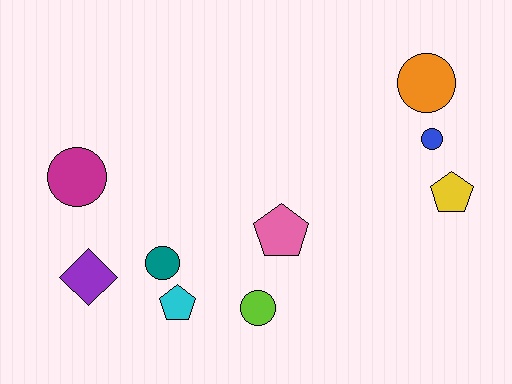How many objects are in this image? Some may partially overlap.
There are 9 objects.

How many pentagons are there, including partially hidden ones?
There are 3 pentagons.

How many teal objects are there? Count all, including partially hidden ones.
There is 1 teal object.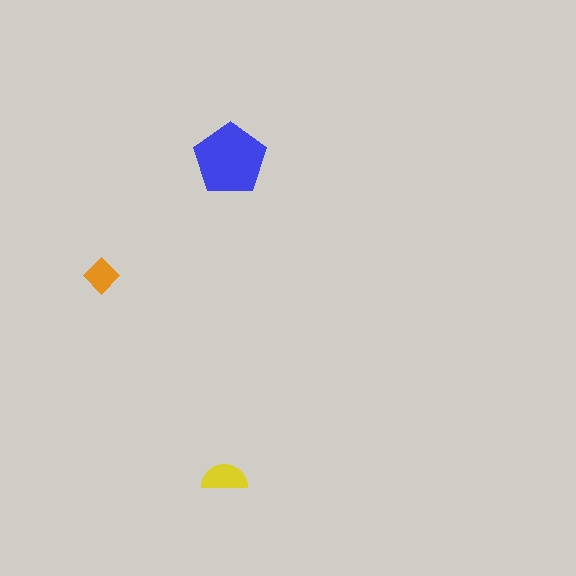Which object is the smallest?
The orange diamond.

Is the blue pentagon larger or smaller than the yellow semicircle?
Larger.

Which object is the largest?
The blue pentagon.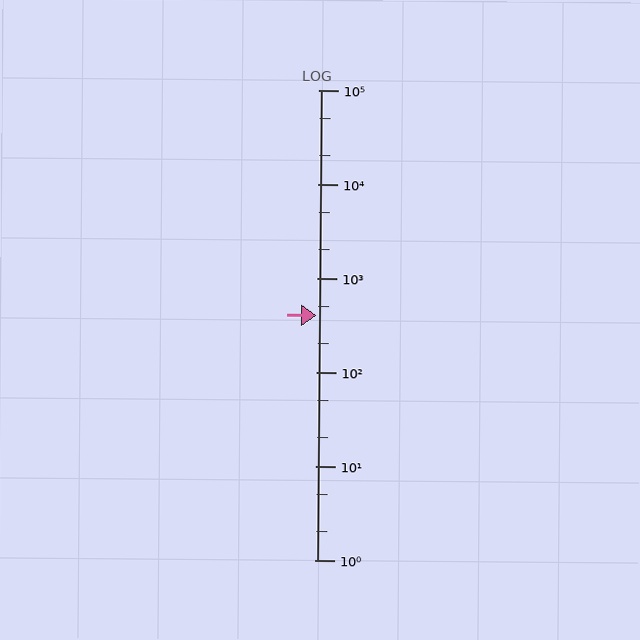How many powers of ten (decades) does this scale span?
The scale spans 5 decades, from 1 to 100000.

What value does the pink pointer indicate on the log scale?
The pointer indicates approximately 400.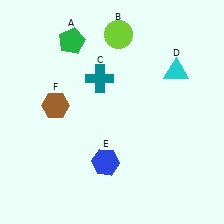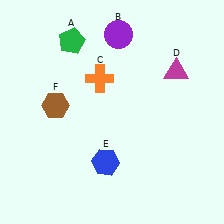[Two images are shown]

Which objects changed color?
B changed from lime to purple. C changed from teal to orange. D changed from cyan to magenta.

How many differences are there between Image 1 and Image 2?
There are 3 differences between the two images.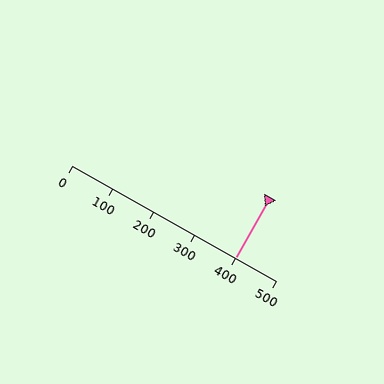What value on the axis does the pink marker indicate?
The marker indicates approximately 400.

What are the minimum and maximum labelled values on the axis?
The axis runs from 0 to 500.